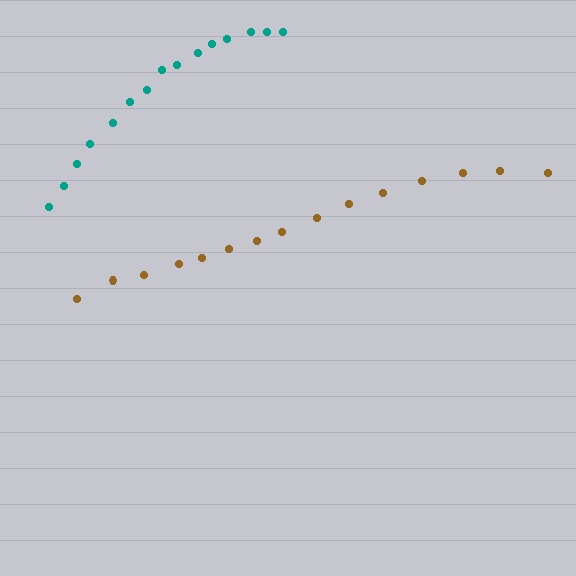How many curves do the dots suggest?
There are 2 distinct paths.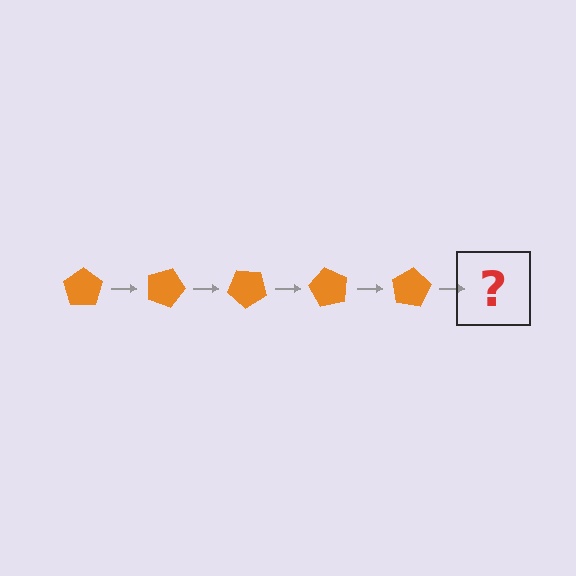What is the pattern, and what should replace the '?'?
The pattern is that the pentagon rotates 20 degrees each step. The '?' should be an orange pentagon rotated 100 degrees.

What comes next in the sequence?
The next element should be an orange pentagon rotated 100 degrees.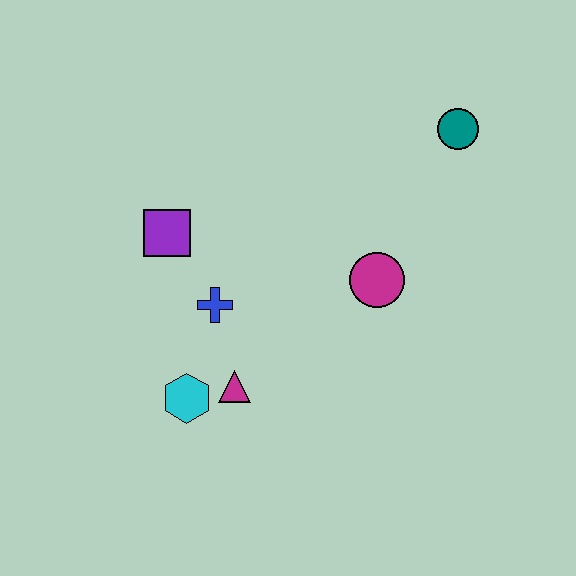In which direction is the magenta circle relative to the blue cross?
The magenta circle is to the right of the blue cross.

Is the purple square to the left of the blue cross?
Yes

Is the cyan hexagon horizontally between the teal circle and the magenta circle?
No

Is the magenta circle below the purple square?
Yes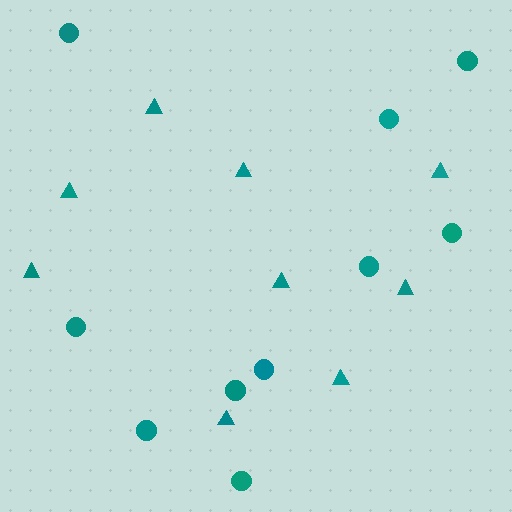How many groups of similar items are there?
There are 2 groups: one group of circles (10) and one group of triangles (9).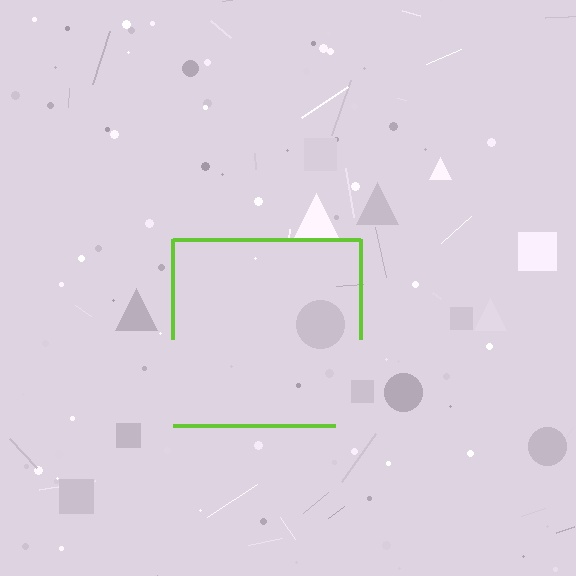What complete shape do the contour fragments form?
The contour fragments form a square.